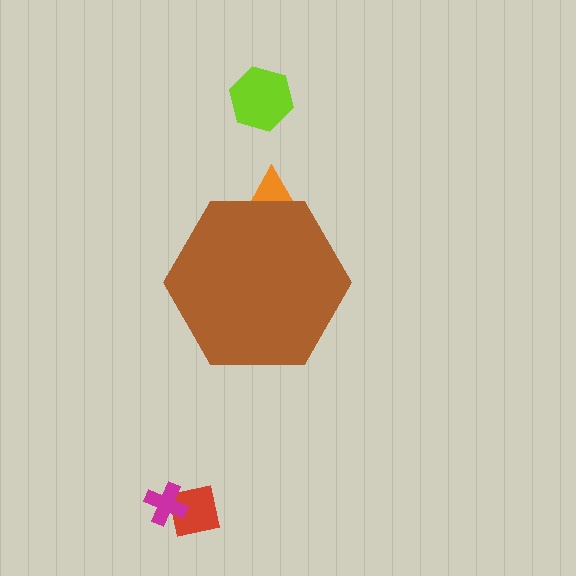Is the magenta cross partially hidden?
No, the magenta cross is fully visible.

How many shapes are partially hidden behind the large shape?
1 shape is partially hidden.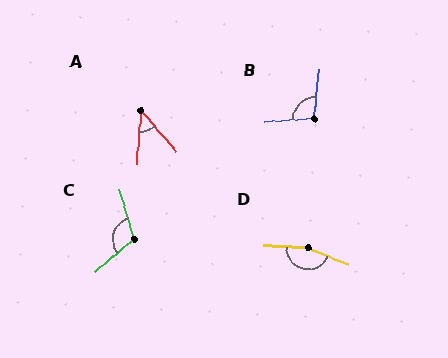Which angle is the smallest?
A, at approximately 45 degrees.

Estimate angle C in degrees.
Approximately 115 degrees.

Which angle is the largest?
D, at approximately 160 degrees.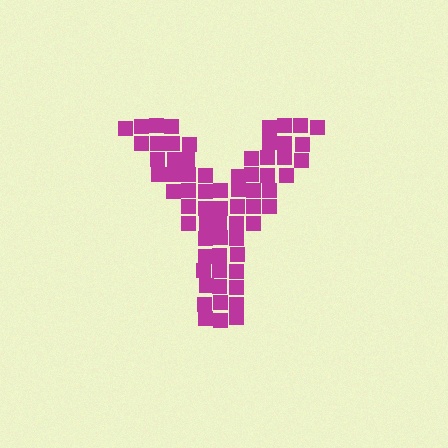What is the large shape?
The large shape is the letter Y.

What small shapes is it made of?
It is made of small squares.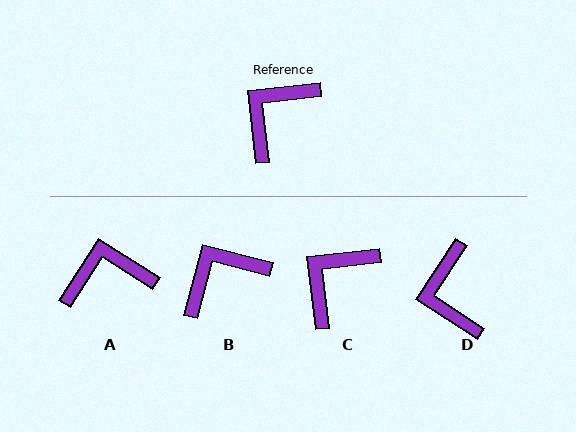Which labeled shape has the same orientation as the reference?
C.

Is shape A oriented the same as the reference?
No, it is off by about 39 degrees.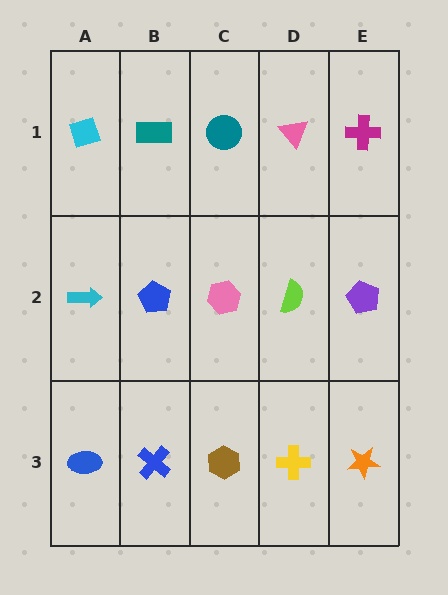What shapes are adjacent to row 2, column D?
A pink triangle (row 1, column D), a yellow cross (row 3, column D), a pink hexagon (row 2, column C), a purple pentagon (row 2, column E).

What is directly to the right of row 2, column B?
A pink hexagon.